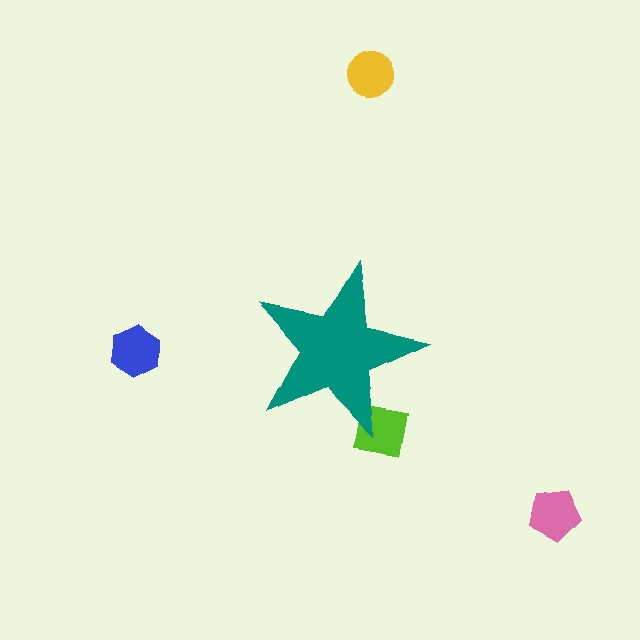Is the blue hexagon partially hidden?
No, the blue hexagon is fully visible.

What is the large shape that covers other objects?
A teal star.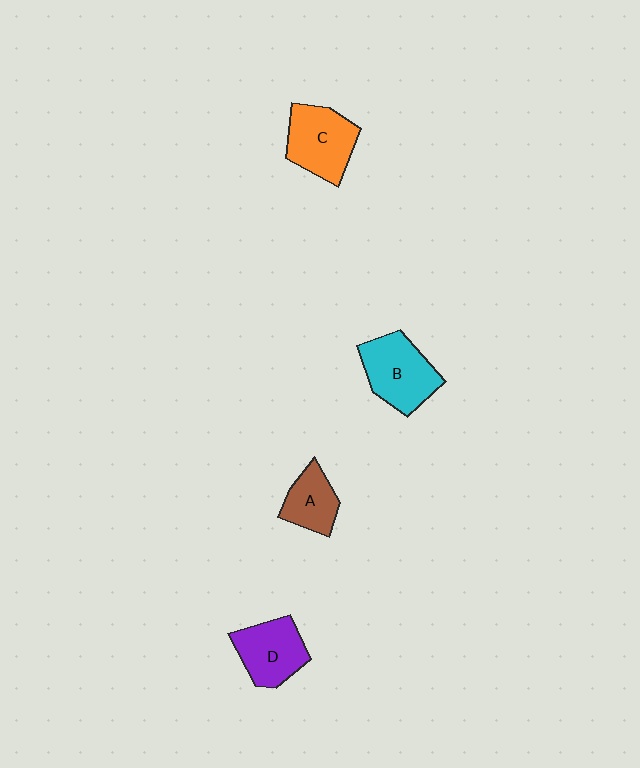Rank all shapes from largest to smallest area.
From largest to smallest: B (cyan), C (orange), D (purple), A (brown).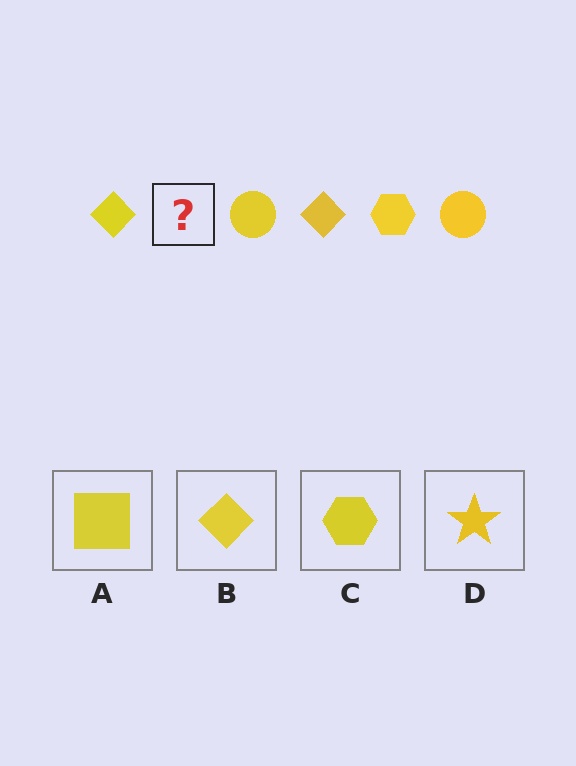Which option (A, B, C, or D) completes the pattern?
C.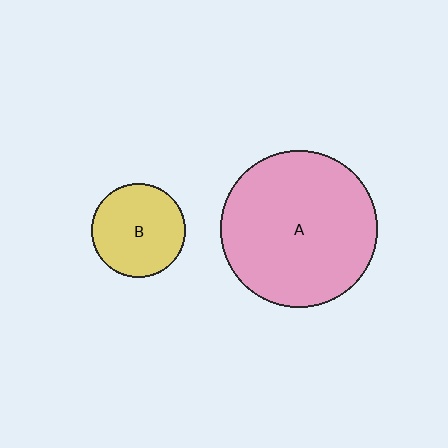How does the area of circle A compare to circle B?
Approximately 2.7 times.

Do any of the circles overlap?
No, none of the circles overlap.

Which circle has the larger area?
Circle A (pink).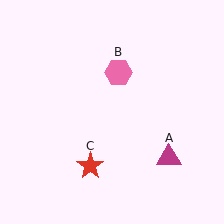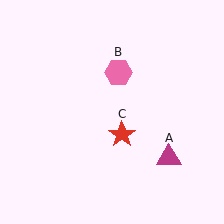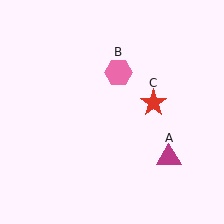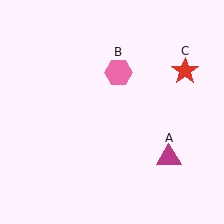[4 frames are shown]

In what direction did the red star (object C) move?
The red star (object C) moved up and to the right.